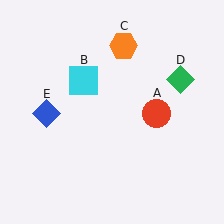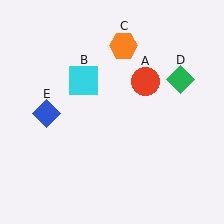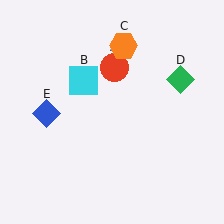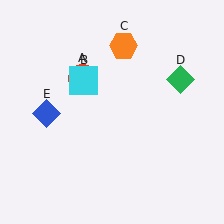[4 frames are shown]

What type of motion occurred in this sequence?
The red circle (object A) rotated counterclockwise around the center of the scene.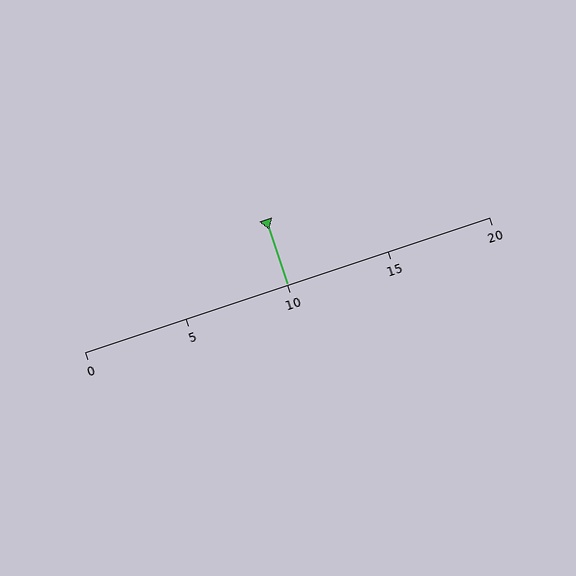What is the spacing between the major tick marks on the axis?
The major ticks are spaced 5 apart.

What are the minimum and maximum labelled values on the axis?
The axis runs from 0 to 20.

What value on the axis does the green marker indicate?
The marker indicates approximately 10.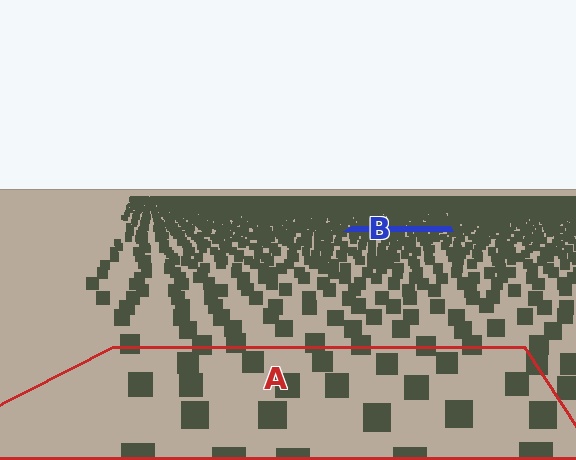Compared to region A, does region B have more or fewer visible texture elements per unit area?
Region B has more texture elements per unit area — they are packed more densely because it is farther away.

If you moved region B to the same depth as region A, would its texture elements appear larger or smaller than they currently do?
They would appear larger. At a closer depth, the same texture elements are projected at a bigger on-screen size.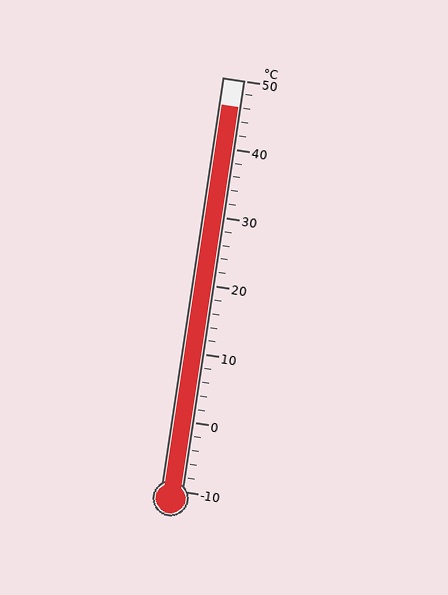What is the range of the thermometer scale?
The thermometer scale ranges from -10°C to 50°C.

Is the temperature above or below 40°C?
The temperature is above 40°C.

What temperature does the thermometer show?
The thermometer shows approximately 46°C.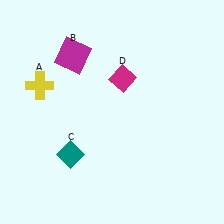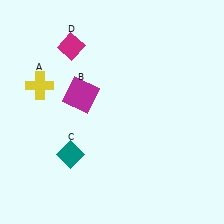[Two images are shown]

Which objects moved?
The objects that moved are: the magenta square (B), the magenta diamond (D).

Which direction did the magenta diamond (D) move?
The magenta diamond (D) moved left.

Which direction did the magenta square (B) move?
The magenta square (B) moved down.